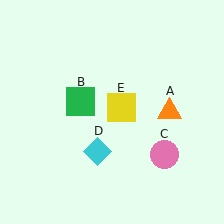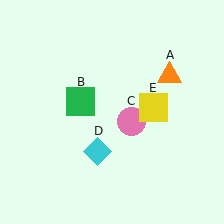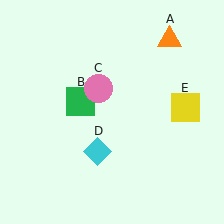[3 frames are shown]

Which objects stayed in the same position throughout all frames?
Green square (object B) and cyan diamond (object D) remained stationary.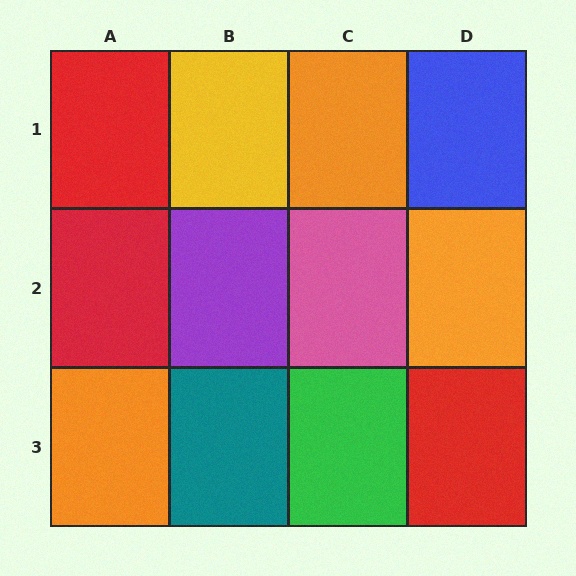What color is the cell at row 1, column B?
Yellow.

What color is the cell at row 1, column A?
Red.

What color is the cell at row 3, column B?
Teal.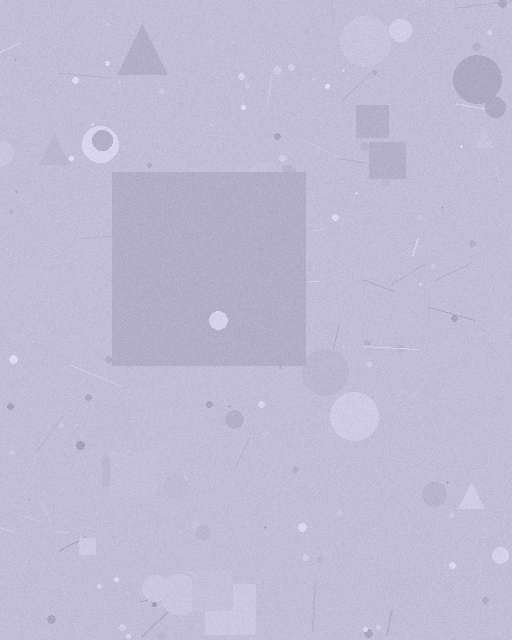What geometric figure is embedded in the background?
A square is embedded in the background.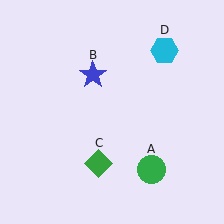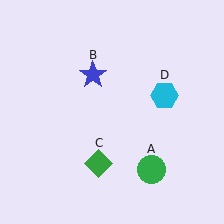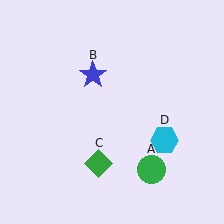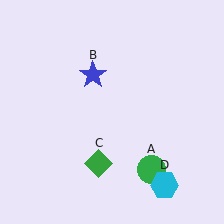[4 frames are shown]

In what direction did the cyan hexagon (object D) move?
The cyan hexagon (object D) moved down.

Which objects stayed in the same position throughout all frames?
Green circle (object A) and blue star (object B) and green diamond (object C) remained stationary.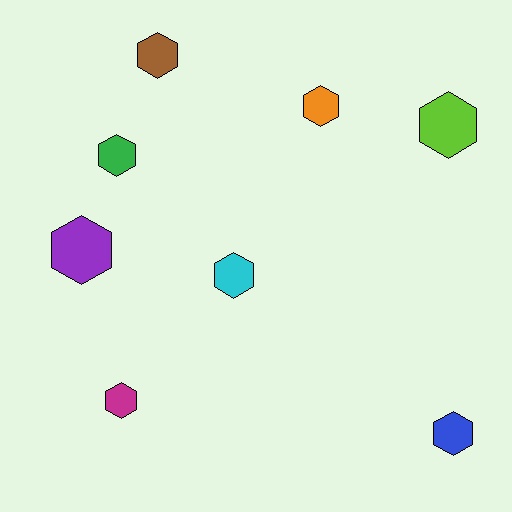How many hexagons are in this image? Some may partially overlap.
There are 8 hexagons.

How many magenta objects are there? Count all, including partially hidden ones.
There is 1 magenta object.